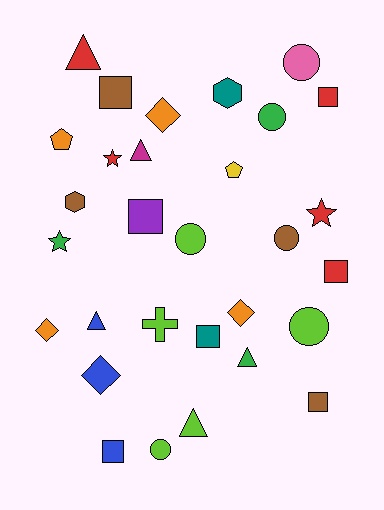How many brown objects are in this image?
There are 4 brown objects.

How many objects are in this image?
There are 30 objects.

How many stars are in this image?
There are 3 stars.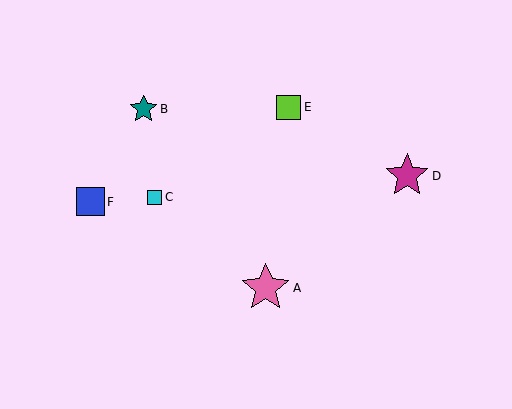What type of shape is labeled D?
Shape D is a magenta star.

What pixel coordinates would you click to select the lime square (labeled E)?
Click at (289, 107) to select the lime square E.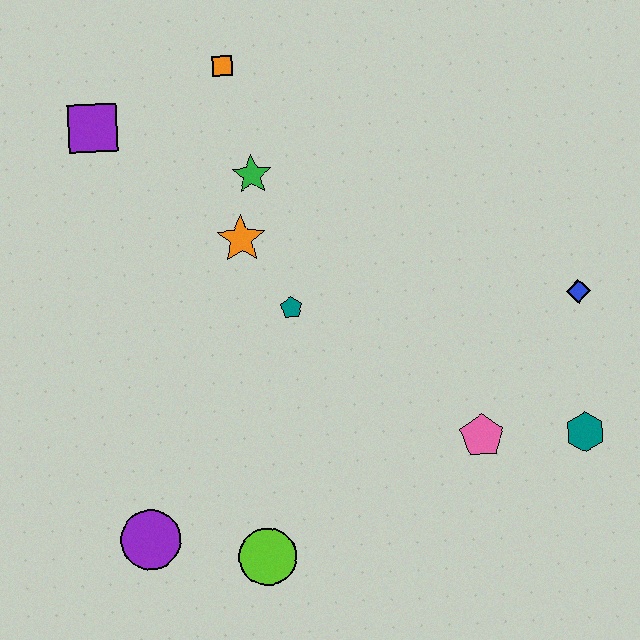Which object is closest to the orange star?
The green star is closest to the orange star.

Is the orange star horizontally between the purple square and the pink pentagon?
Yes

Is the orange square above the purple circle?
Yes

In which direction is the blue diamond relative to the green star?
The blue diamond is to the right of the green star.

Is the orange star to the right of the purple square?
Yes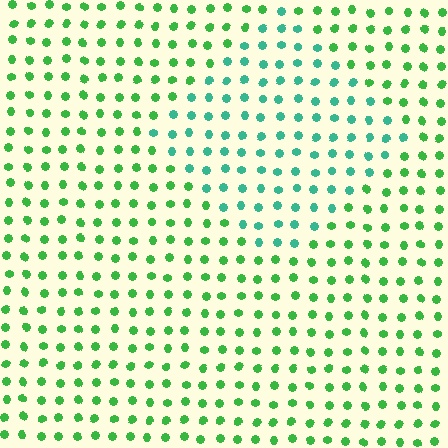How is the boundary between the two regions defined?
The boundary is defined purely by a slight shift in hue (about 37 degrees). Spacing, size, and orientation are identical on both sides.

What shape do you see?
I see a diamond.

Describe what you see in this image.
The image is filled with small green elements in a uniform arrangement. A diamond-shaped region is visible where the elements are tinted to a slightly different hue, forming a subtle color boundary.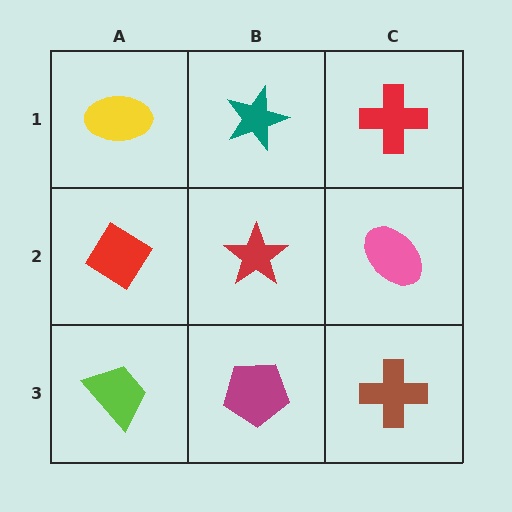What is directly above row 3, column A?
A red diamond.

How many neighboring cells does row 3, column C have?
2.